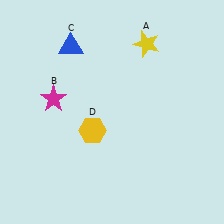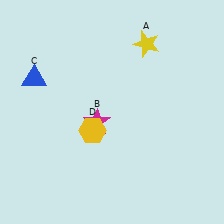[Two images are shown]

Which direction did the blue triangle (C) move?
The blue triangle (C) moved left.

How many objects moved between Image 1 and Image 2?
2 objects moved between the two images.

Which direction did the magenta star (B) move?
The magenta star (B) moved right.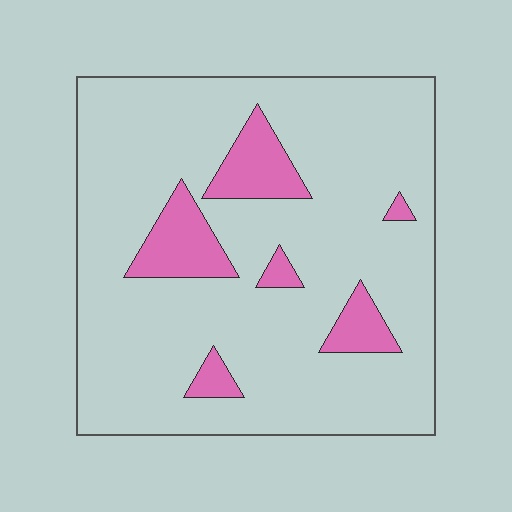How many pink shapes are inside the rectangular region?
6.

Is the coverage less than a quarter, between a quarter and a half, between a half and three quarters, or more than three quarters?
Less than a quarter.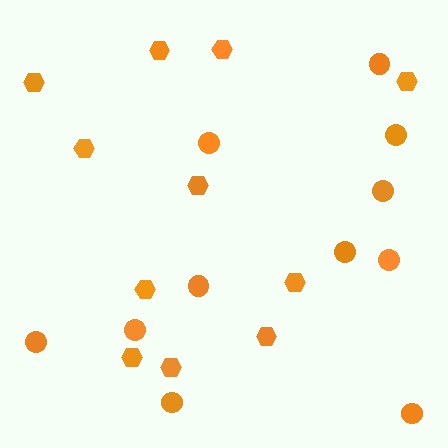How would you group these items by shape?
There are 2 groups: one group of hexagons (11) and one group of circles (11).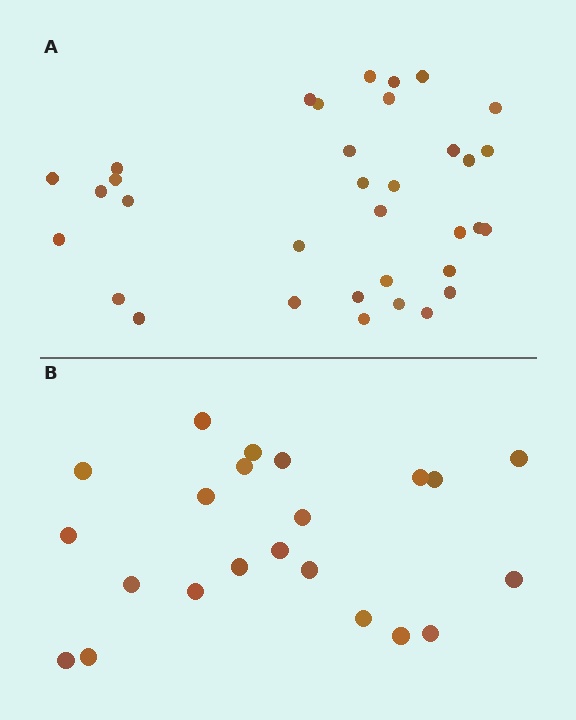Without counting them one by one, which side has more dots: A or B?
Region A (the top region) has more dots.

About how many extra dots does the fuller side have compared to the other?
Region A has roughly 12 or so more dots than region B.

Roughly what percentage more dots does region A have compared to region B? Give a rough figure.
About 55% more.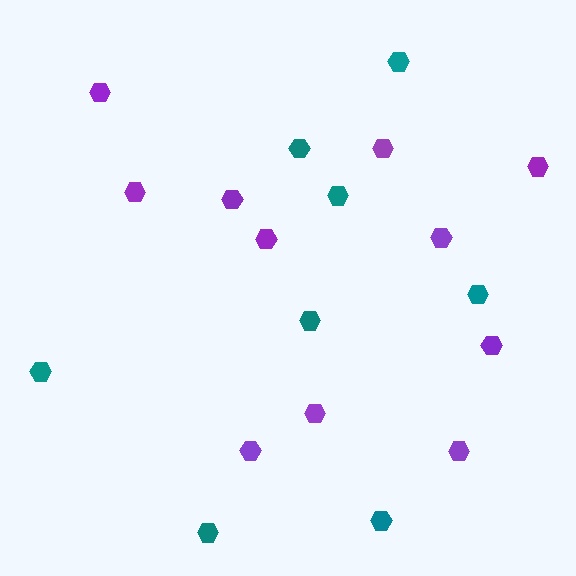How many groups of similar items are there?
There are 2 groups: one group of teal hexagons (8) and one group of purple hexagons (11).